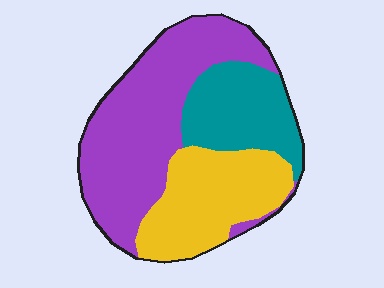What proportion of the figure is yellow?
Yellow covers about 30% of the figure.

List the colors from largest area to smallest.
From largest to smallest: purple, yellow, teal.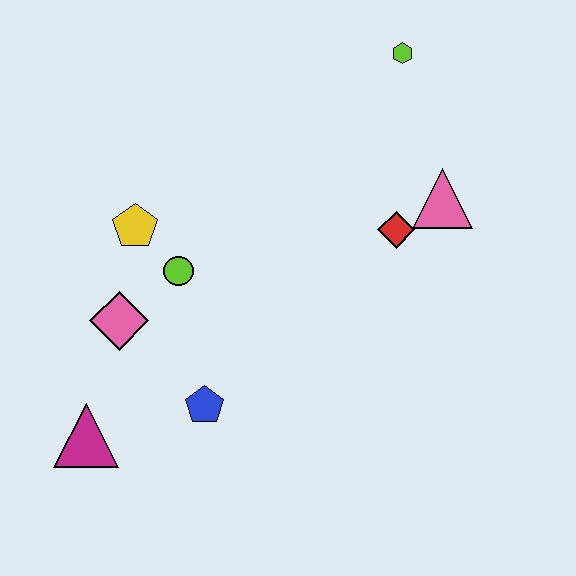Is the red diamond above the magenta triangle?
Yes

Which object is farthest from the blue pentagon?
The lime hexagon is farthest from the blue pentagon.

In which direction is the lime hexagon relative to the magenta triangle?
The lime hexagon is above the magenta triangle.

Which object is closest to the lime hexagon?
The pink triangle is closest to the lime hexagon.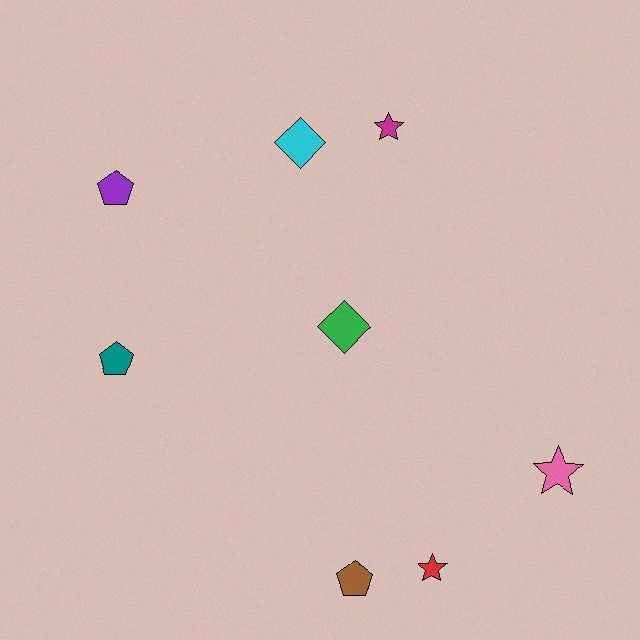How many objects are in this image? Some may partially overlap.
There are 8 objects.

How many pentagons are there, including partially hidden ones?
There are 3 pentagons.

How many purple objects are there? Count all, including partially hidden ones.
There is 1 purple object.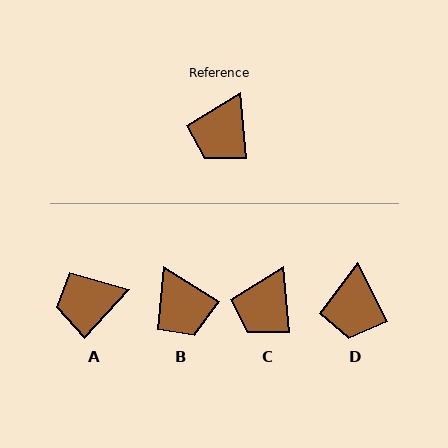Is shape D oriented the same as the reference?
No, it is off by about 22 degrees.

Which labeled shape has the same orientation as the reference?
C.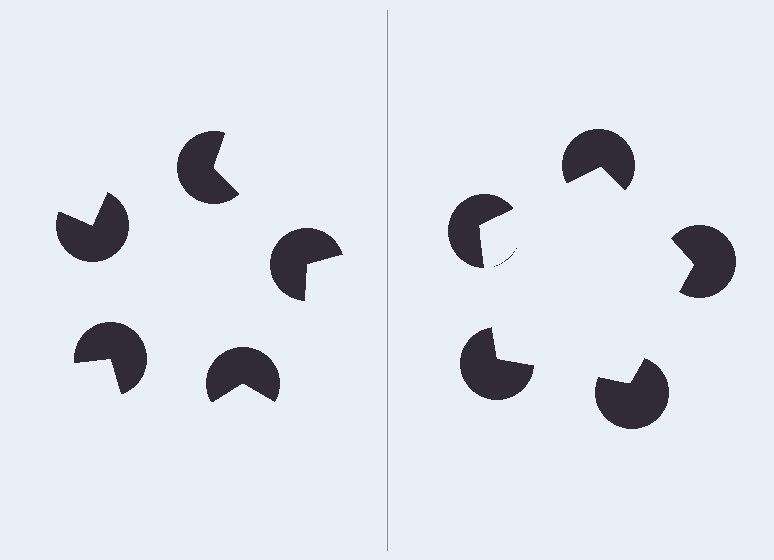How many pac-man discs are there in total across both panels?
10 — 5 on each side.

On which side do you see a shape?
An illusory pentagon appears on the right side. On the left side the wedge cuts are rotated, so no coherent shape forms.